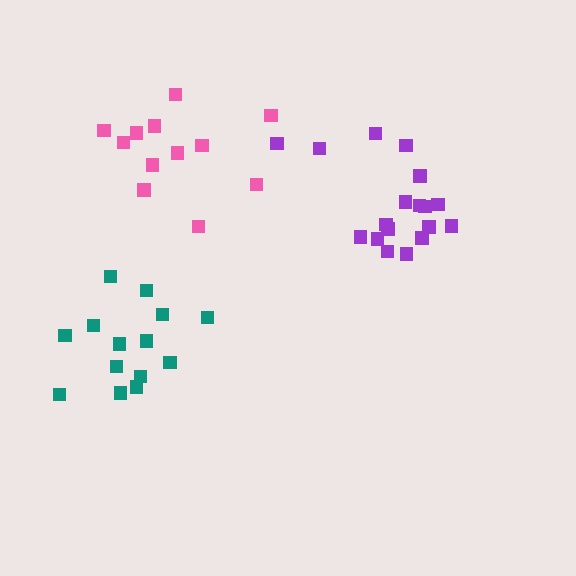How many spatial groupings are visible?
There are 3 spatial groupings.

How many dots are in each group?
Group 1: 18 dots, Group 2: 12 dots, Group 3: 14 dots (44 total).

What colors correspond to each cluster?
The clusters are colored: purple, pink, teal.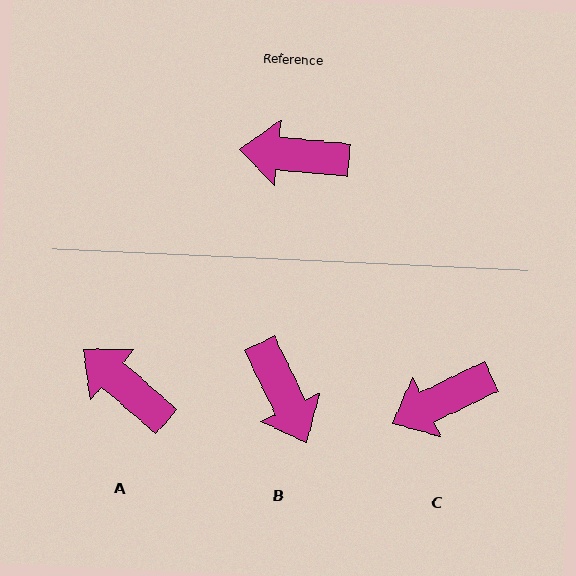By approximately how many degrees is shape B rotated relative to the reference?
Approximately 121 degrees counter-clockwise.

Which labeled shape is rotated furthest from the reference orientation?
B, about 121 degrees away.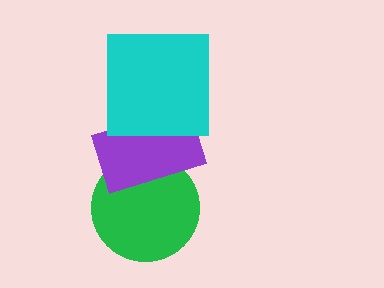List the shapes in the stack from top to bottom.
From top to bottom: the cyan square, the purple rectangle, the green circle.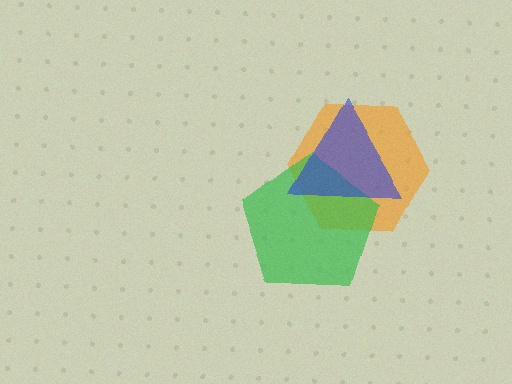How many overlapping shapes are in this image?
There are 3 overlapping shapes in the image.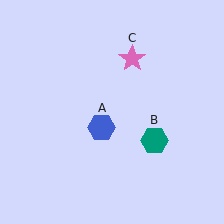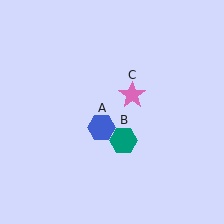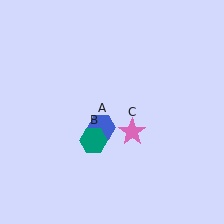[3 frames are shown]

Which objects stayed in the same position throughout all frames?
Blue hexagon (object A) remained stationary.